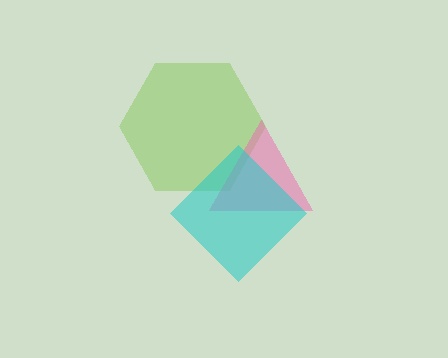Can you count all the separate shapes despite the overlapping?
Yes, there are 3 separate shapes.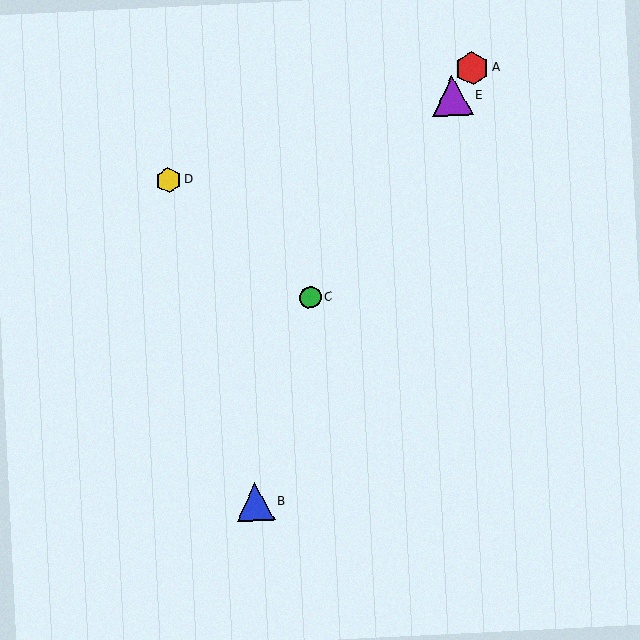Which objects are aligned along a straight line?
Objects A, C, E are aligned along a straight line.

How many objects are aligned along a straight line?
3 objects (A, C, E) are aligned along a straight line.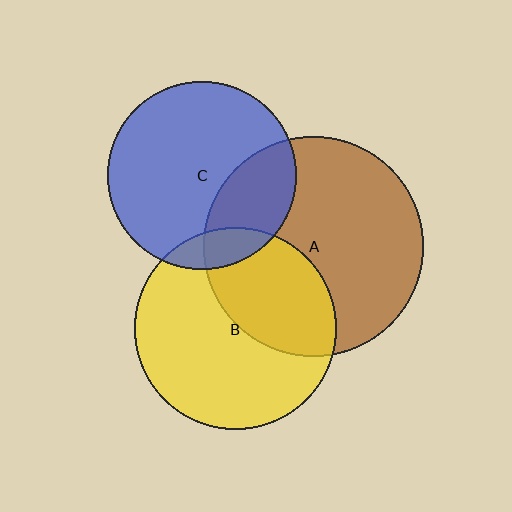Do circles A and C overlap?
Yes.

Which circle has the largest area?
Circle A (brown).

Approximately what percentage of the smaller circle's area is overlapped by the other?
Approximately 30%.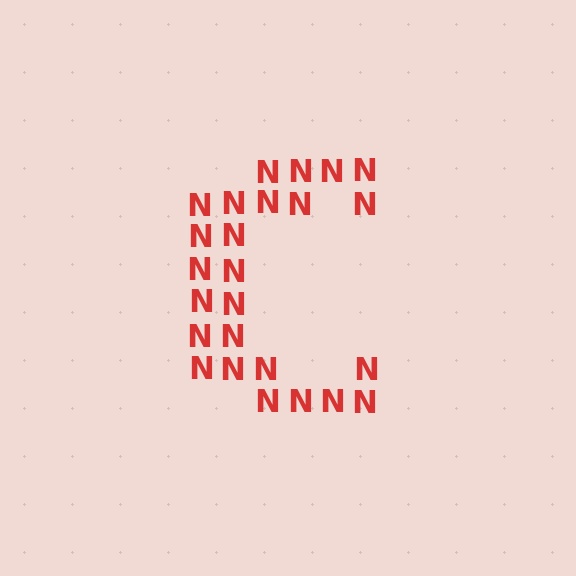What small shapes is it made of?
It is made of small letter N's.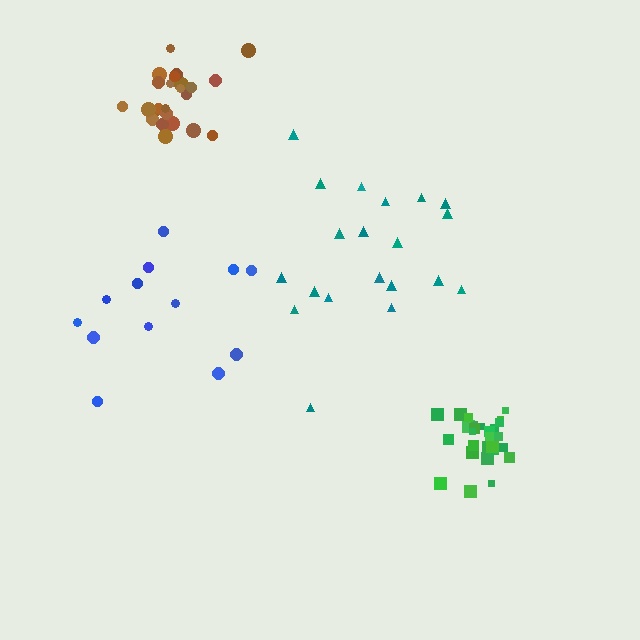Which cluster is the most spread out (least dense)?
Blue.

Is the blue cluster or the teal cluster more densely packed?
Teal.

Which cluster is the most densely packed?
Green.